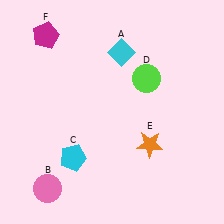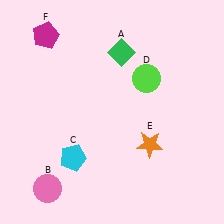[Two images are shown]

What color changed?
The diamond (A) changed from cyan in Image 1 to green in Image 2.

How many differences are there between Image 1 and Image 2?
There is 1 difference between the two images.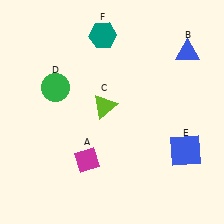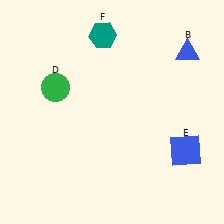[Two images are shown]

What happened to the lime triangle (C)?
The lime triangle (C) was removed in Image 2. It was in the top-left area of Image 1.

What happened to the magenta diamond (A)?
The magenta diamond (A) was removed in Image 2. It was in the bottom-left area of Image 1.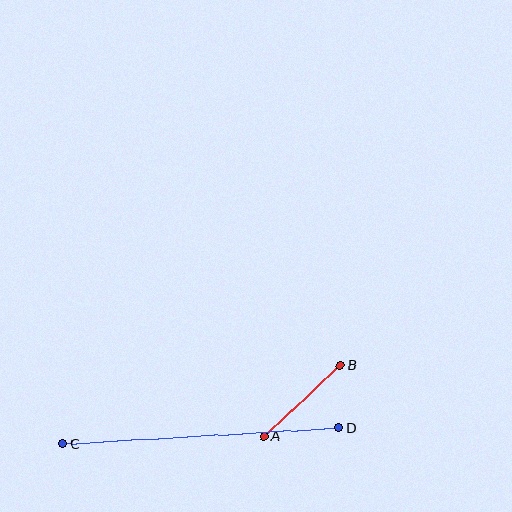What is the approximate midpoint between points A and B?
The midpoint is at approximately (302, 401) pixels.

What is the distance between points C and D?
The distance is approximately 275 pixels.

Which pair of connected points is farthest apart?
Points C and D are farthest apart.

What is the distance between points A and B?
The distance is approximately 104 pixels.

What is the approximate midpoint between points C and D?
The midpoint is at approximately (201, 436) pixels.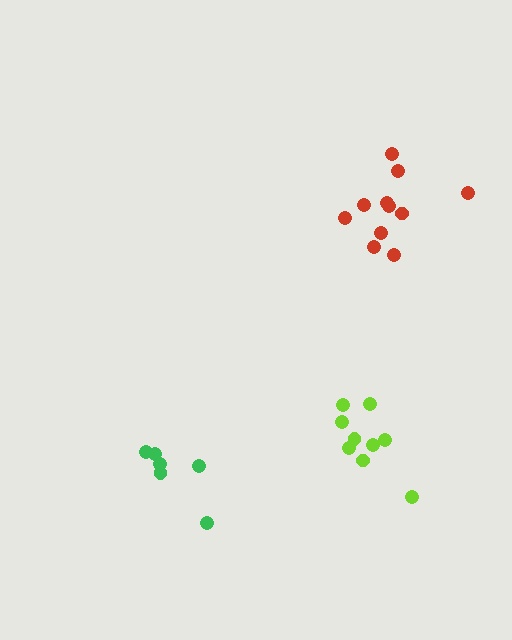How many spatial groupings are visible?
There are 3 spatial groupings.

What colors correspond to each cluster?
The clusters are colored: green, red, lime.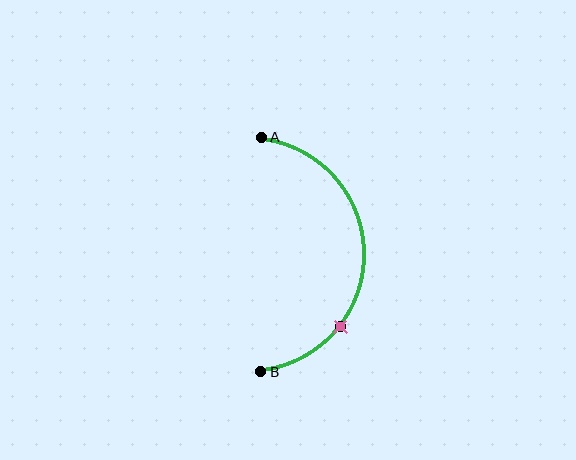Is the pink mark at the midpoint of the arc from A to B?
No. The pink mark lies on the arc but is closer to endpoint B. The arc midpoint would be at the point on the curve equidistant along the arc from both A and B.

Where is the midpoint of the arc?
The arc midpoint is the point on the curve farthest from the straight line joining A and B. It sits to the right of that line.